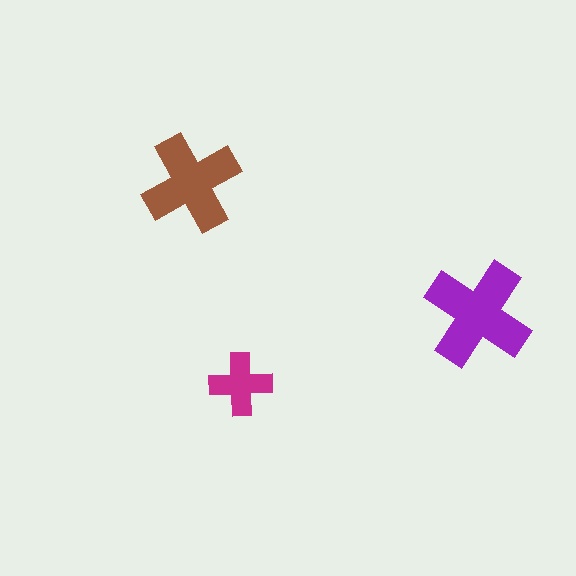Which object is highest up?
The brown cross is topmost.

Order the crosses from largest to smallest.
the purple one, the brown one, the magenta one.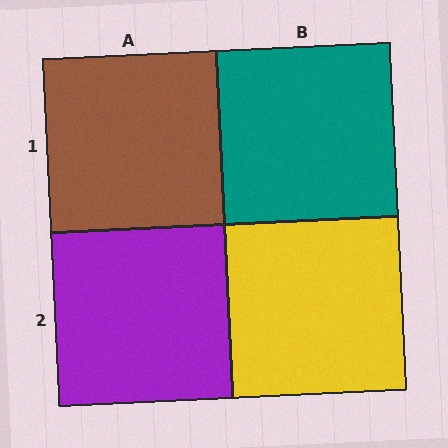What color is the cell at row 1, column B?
Teal.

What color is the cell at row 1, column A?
Brown.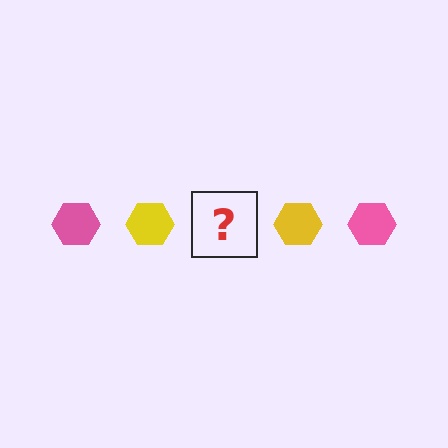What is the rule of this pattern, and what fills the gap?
The rule is that the pattern cycles through pink, yellow hexagons. The gap should be filled with a pink hexagon.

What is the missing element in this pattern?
The missing element is a pink hexagon.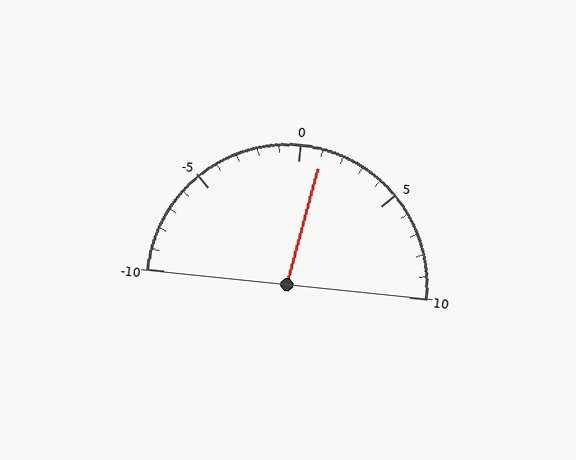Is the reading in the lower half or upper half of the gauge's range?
The reading is in the upper half of the range (-10 to 10).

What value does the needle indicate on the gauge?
The needle indicates approximately 1.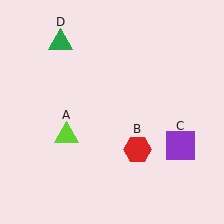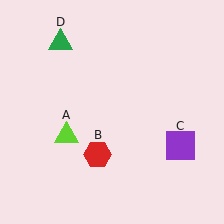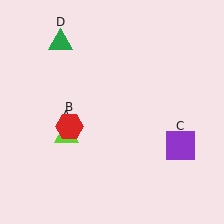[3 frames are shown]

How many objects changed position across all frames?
1 object changed position: red hexagon (object B).